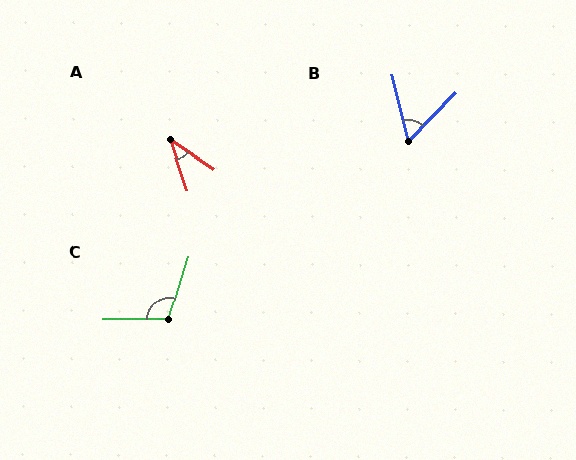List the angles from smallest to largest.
A (37°), B (58°), C (108°).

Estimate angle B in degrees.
Approximately 58 degrees.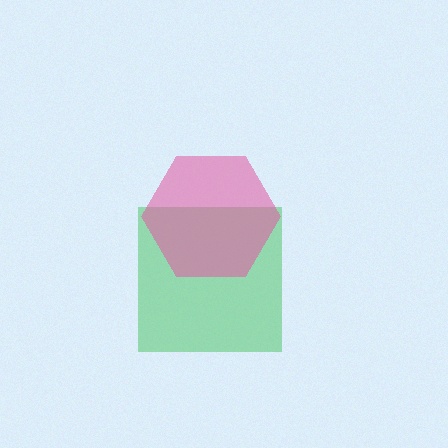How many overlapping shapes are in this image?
There are 2 overlapping shapes in the image.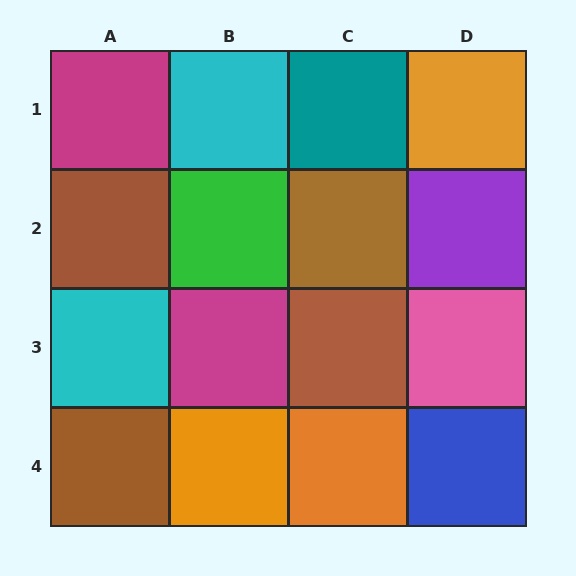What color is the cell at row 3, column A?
Cyan.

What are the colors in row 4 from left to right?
Brown, orange, orange, blue.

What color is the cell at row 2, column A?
Brown.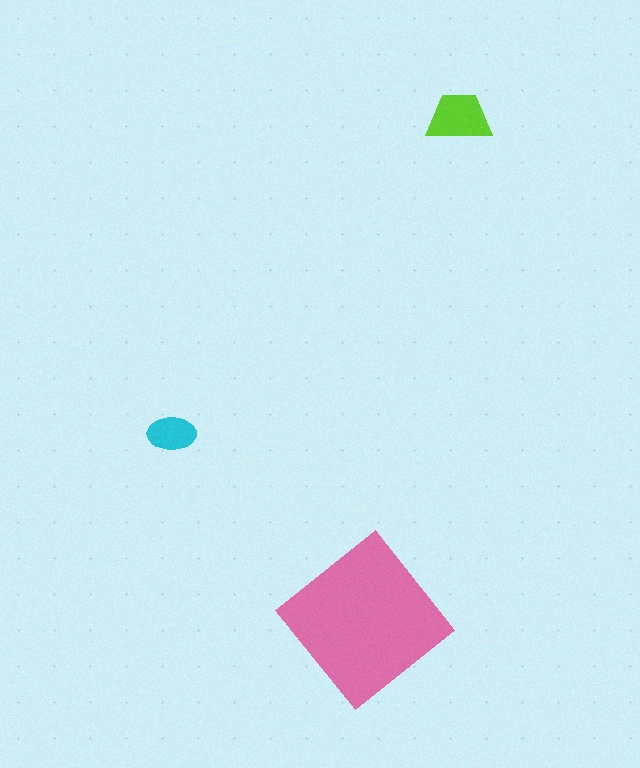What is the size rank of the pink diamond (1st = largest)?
1st.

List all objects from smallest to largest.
The cyan ellipse, the lime trapezoid, the pink diamond.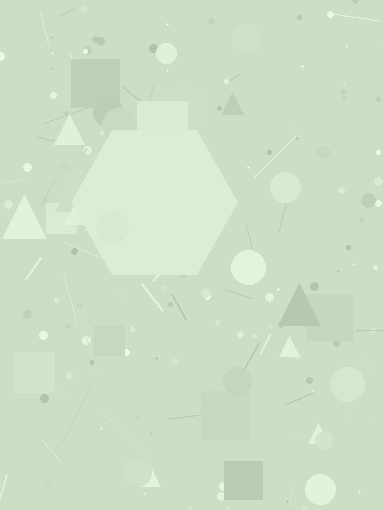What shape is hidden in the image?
A hexagon is hidden in the image.